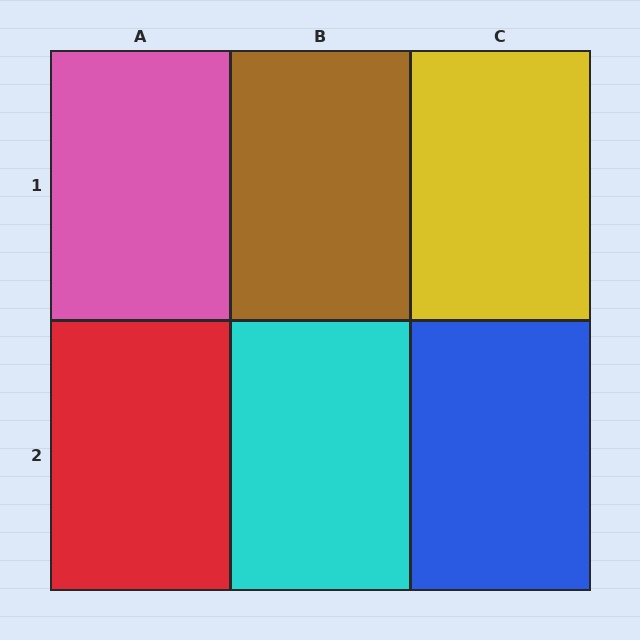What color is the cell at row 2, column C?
Blue.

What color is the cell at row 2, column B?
Cyan.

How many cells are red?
1 cell is red.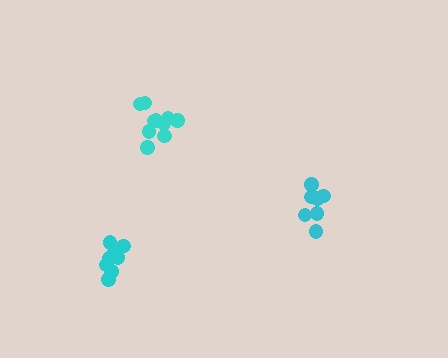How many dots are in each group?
Group 1: 7 dots, Group 2: 10 dots, Group 3: 9 dots (26 total).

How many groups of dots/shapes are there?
There are 3 groups.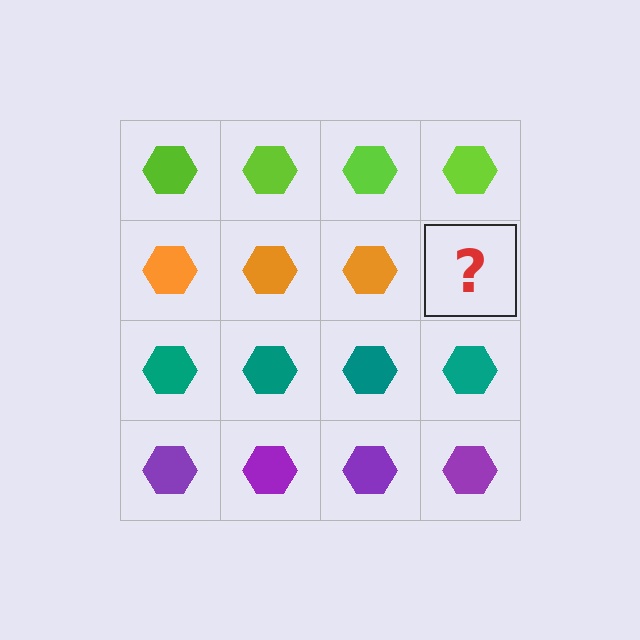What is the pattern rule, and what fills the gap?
The rule is that each row has a consistent color. The gap should be filled with an orange hexagon.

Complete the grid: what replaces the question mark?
The question mark should be replaced with an orange hexagon.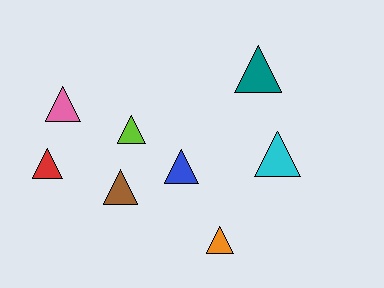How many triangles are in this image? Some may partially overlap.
There are 8 triangles.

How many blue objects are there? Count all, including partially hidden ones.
There is 1 blue object.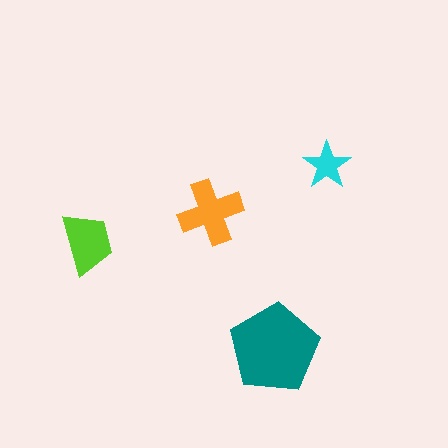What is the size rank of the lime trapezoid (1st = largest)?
3rd.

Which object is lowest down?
The teal pentagon is bottommost.